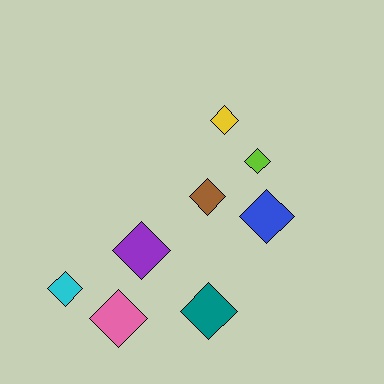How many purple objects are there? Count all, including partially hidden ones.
There is 1 purple object.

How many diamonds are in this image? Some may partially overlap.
There are 8 diamonds.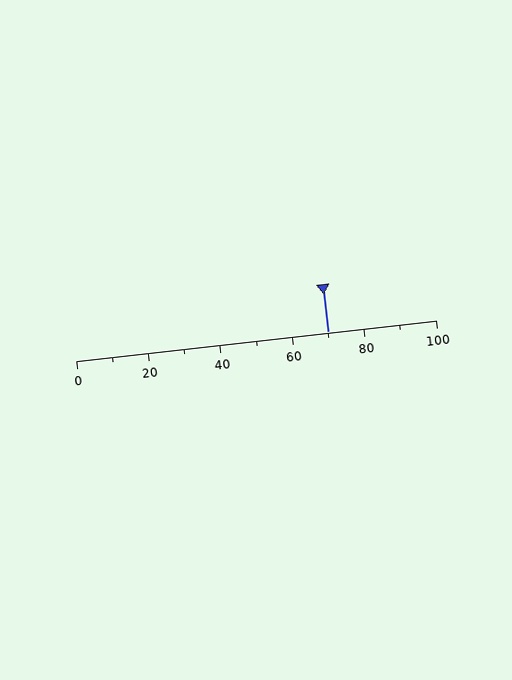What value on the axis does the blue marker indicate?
The marker indicates approximately 70.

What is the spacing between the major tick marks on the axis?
The major ticks are spaced 20 apart.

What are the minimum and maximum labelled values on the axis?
The axis runs from 0 to 100.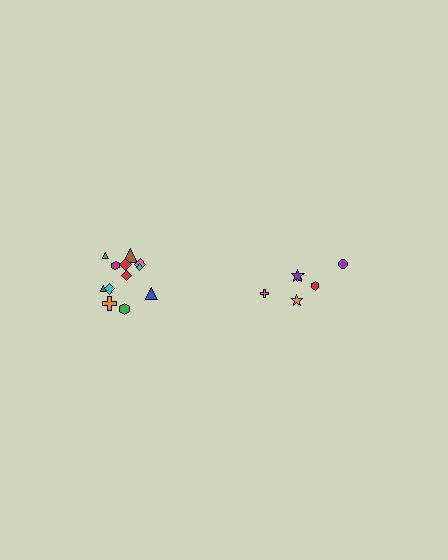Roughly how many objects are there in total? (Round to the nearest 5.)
Roughly 20 objects in total.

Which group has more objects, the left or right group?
The left group.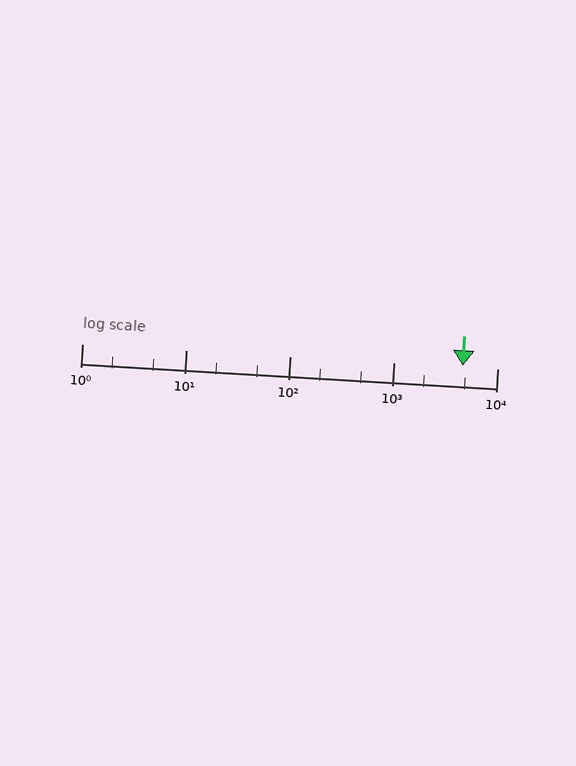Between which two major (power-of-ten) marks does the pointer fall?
The pointer is between 1000 and 10000.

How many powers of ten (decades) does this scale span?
The scale spans 4 decades, from 1 to 10000.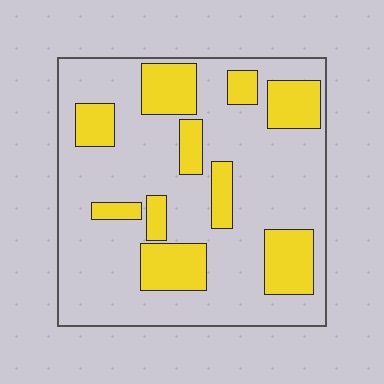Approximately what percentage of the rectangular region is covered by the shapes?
Approximately 25%.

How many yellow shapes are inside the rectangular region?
10.